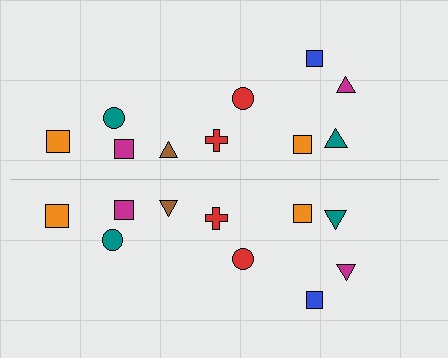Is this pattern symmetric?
Yes, this pattern has bilateral (reflection) symmetry.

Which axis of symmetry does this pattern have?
The pattern has a horizontal axis of symmetry running through the center of the image.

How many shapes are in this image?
There are 20 shapes in this image.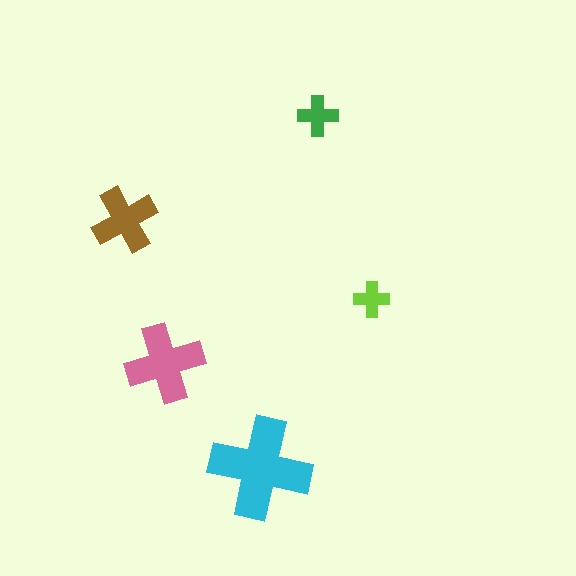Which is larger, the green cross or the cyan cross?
The cyan one.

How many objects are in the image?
There are 5 objects in the image.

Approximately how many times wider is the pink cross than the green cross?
About 2 times wider.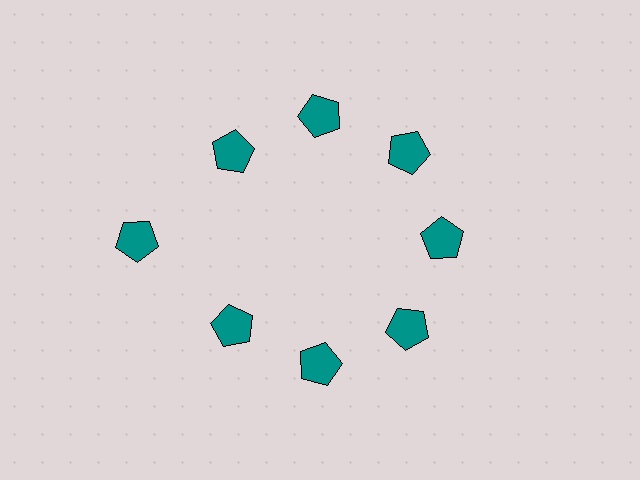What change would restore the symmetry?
The symmetry would be restored by moving it inward, back onto the ring so that all 8 pentagons sit at equal angles and equal distance from the center.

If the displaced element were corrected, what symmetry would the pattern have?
It would have 8-fold rotational symmetry — the pattern would map onto itself every 45 degrees.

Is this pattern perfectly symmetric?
No. The 8 teal pentagons are arranged in a ring, but one element near the 9 o'clock position is pushed outward from the center, breaking the 8-fold rotational symmetry.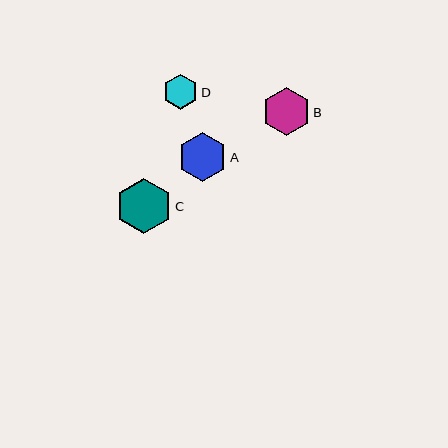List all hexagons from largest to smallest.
From largest to smallest: C, A, B, D.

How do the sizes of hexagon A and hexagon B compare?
Hexagon A and hexagon B are approximately the same size.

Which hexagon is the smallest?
Hexagon D is the smallest with a size of approximately 35 pixels.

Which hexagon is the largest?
Hexagon C is the largest with a size of approximately 56 pixels.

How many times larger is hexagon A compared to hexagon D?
Hexagon A is approximately 1.4 times the size of hexagon D.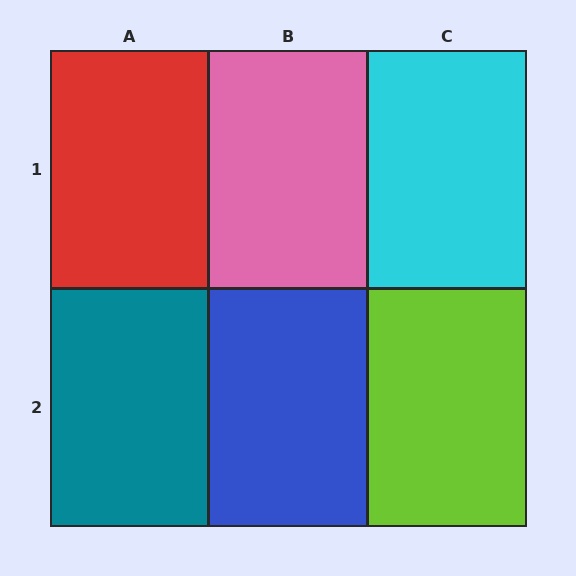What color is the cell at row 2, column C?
Lime.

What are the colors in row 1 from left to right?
Red, pink, cyan.